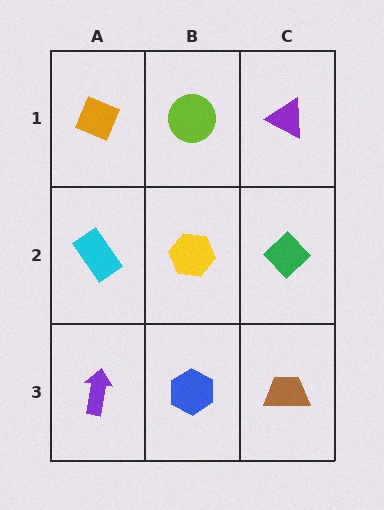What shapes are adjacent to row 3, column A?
A cyan rectangle (row 2, column A), a blue hexagon (row 3, column B).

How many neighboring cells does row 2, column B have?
4.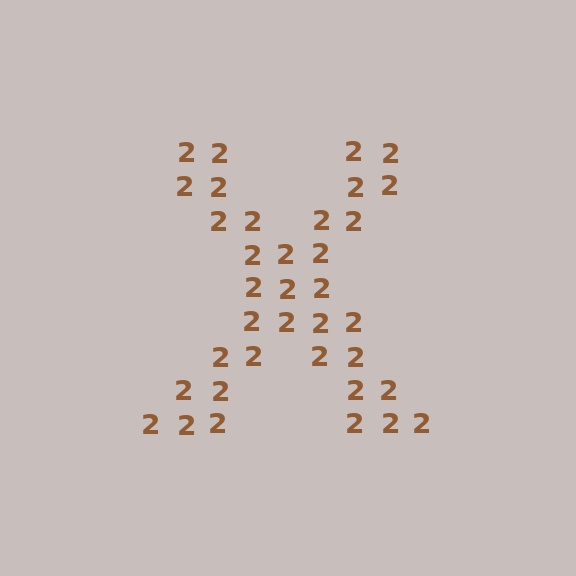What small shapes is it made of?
It is made of small digit 2's.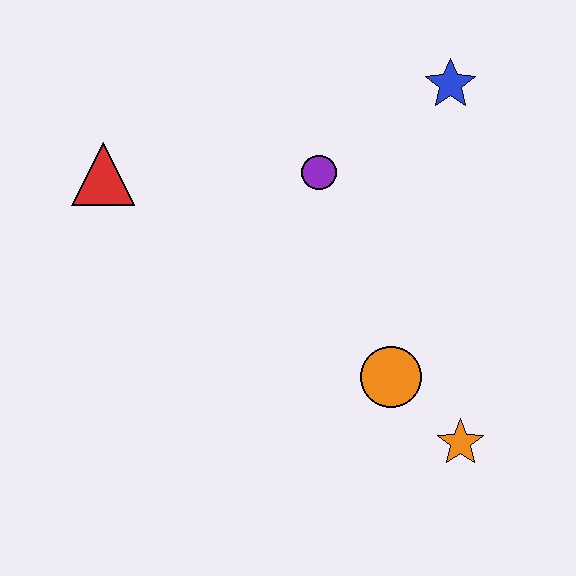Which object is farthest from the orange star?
The red triangle is farthest from the orange star.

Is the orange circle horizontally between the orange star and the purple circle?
Yes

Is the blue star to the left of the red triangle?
No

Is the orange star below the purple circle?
Yes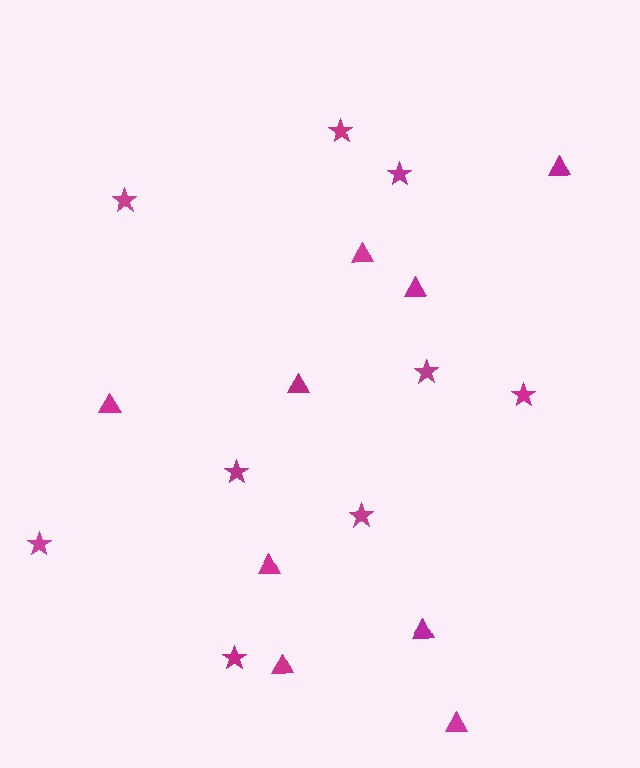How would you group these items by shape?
There are 2 groups: one group of stars (9) and one group of triangles (9).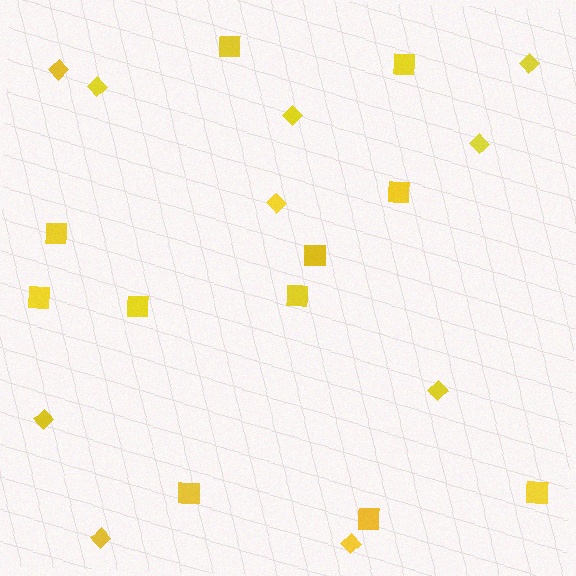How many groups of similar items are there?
There are 2 groups: one group of diamonds (10) and one group of squares (11).